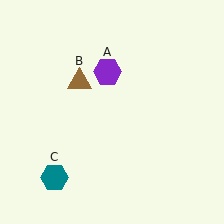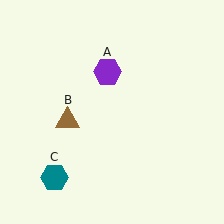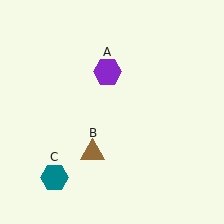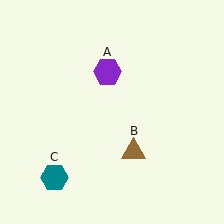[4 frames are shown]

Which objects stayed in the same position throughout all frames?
Purple hexagon (object A) and teal hexagon (object C) remained stationary.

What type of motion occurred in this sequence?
The brown triangle (object B) rotated counterclockwise around the center of the scene.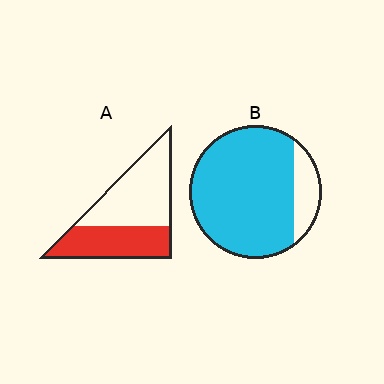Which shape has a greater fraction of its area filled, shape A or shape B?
Shape B.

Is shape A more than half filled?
No.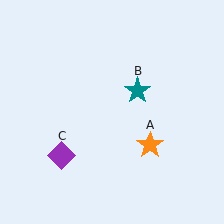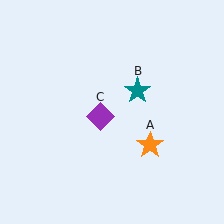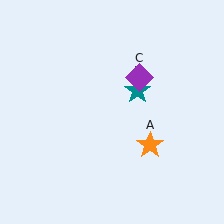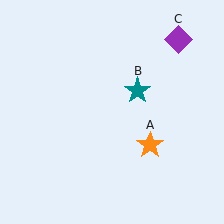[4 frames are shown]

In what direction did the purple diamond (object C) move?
The purple diamond (object C) moved up and to the right.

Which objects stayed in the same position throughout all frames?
Orange star (object A) and teal star (object B) remained stationary.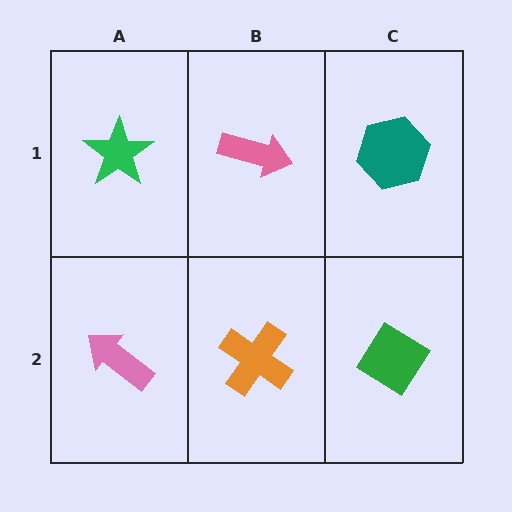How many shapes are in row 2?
3 shapes.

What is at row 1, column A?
A green star.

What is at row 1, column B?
A pink arrow.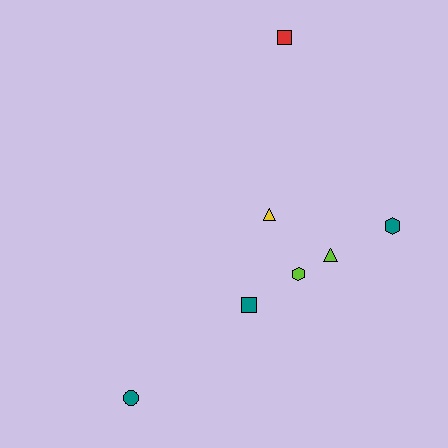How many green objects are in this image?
There are no green objects.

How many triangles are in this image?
There are 2 triangles.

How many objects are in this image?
There are 7 objects.